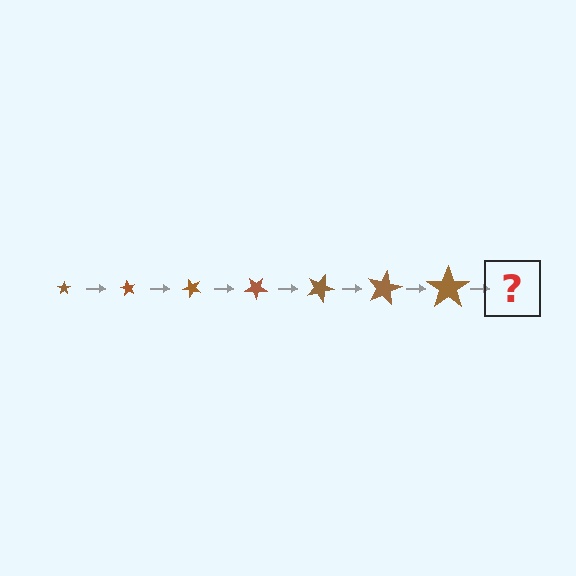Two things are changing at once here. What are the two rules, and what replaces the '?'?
The two rules are that the star grows larger each step and it rotates 60 degrees each step. The '?' should be a star, larger than the previous one and rotated 420 degrees from the start.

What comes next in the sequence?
The next element should be a star, larger than the previous one and rotated 420 degrees from the start.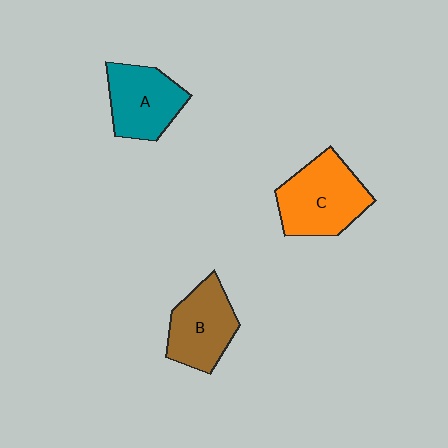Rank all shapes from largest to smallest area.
From largest to smallest: C (orange), B (brown), A (teal).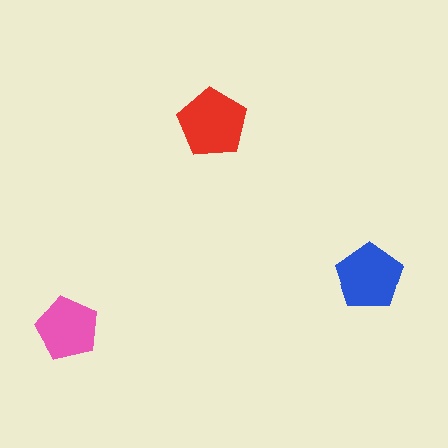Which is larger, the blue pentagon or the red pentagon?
The red one.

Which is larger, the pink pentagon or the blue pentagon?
The blue one.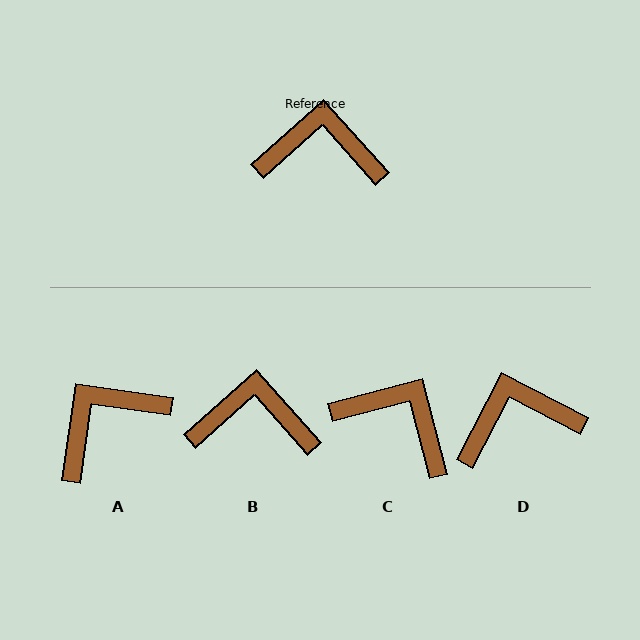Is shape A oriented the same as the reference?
No, it is off by about 40 degrees.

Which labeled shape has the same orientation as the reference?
B.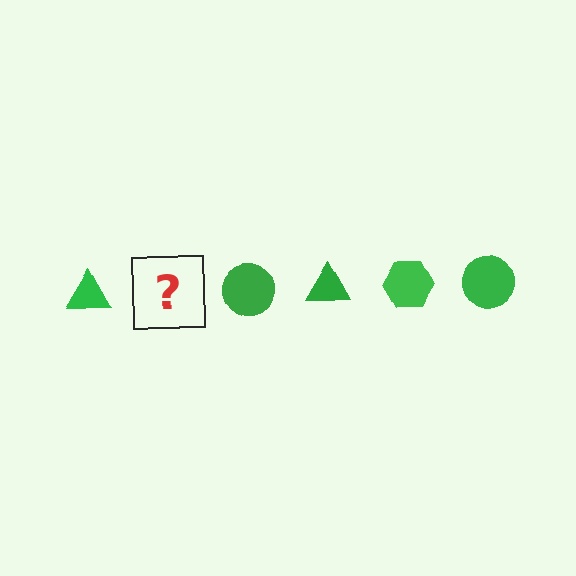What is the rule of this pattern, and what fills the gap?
The rule is that the pattern cycles through triangle, hexagon, circle shapes in green. The gap should be filled with a green hexagon.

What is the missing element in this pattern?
The missing element is a green hexagon.